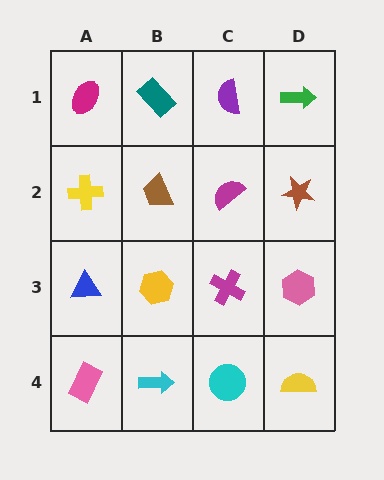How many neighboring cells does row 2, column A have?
3.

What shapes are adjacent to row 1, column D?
A brown star (row 2, column D), a purple semicircle (row 1, column C).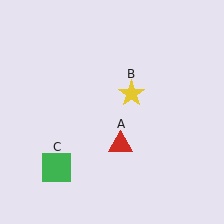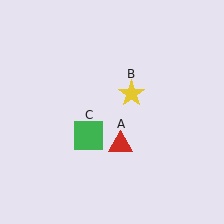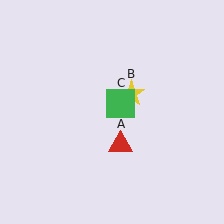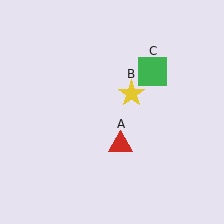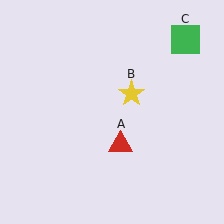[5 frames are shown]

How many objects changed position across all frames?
1 object changed position: green square (object C).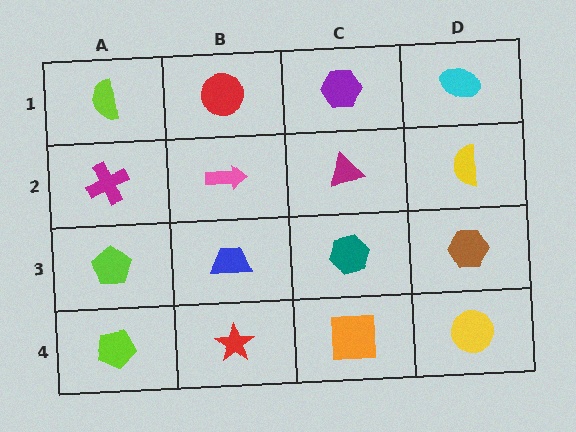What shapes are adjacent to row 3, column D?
A yellow semicircle (row 2, column D), a yellow circle (row 4, column D), a teal hexagon (row 3, column C).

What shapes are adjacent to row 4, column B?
A blue trapezoid (row 3, column B), a lime pentagon (row 4, column A), an orange square (row 4, column C).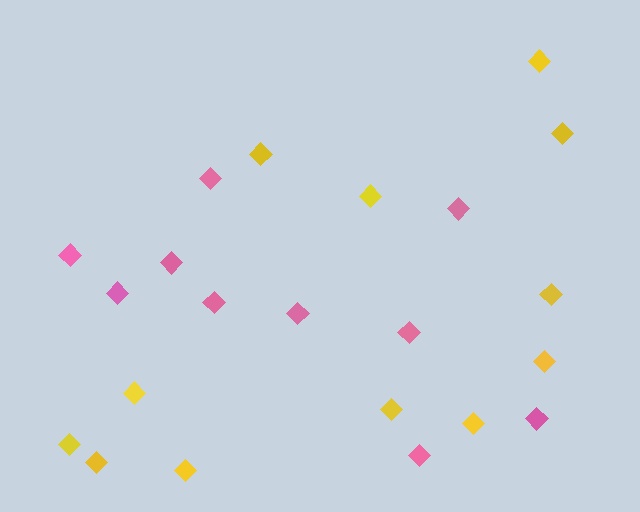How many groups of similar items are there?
There are 2 groups: one group of yellow diamonds (12) and one group of pink diamonds (10).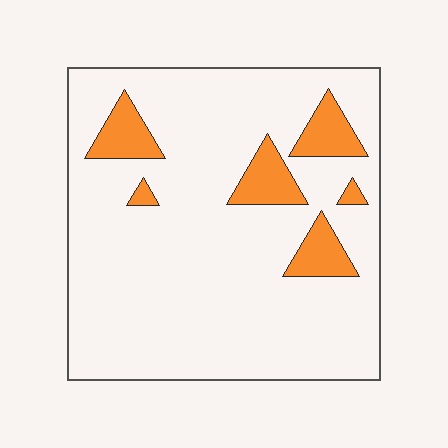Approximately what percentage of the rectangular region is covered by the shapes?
Approximately 15%.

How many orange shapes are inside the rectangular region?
6.